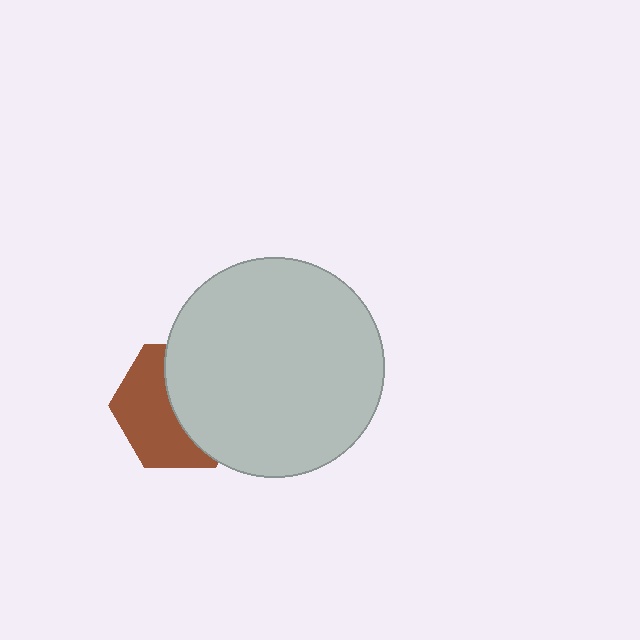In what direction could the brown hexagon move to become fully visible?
The brown hexagon could move left. That would shift it out from behind the light gray circle entirely.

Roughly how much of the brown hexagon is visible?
About half of it is visible (roughly 49%).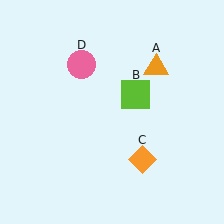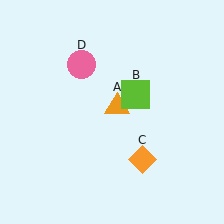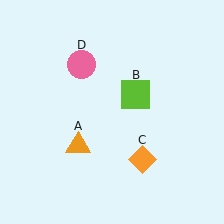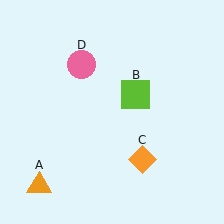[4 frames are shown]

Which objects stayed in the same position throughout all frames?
Lime square (object B) and orange diamond (object C) and pink circle (object D) remained stationary.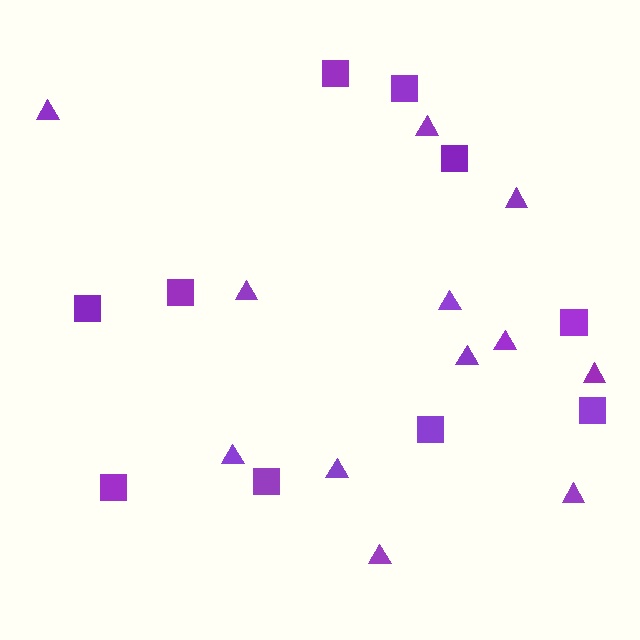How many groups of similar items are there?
There are 2 groups: one group of squares (10) and one group of triangles (12).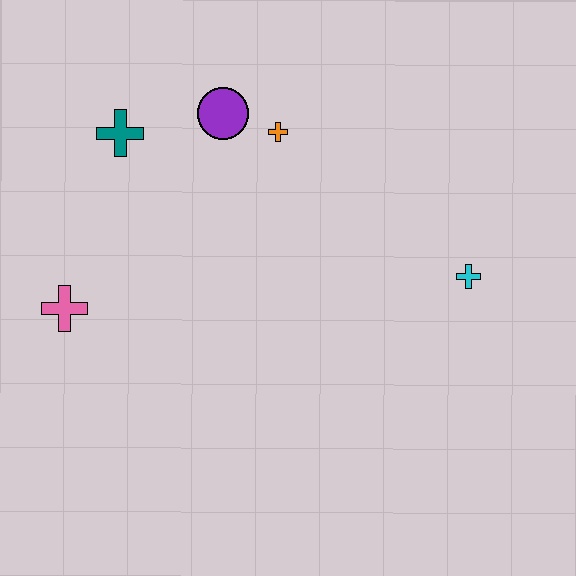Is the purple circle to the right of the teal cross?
Yes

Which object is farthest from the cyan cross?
The pink cross is farthest from the cyan cross.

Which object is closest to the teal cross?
The purple circle is closest to the teal cross.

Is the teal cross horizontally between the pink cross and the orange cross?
Yes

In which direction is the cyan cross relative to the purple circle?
The cyan cross is to the right of the purple circle.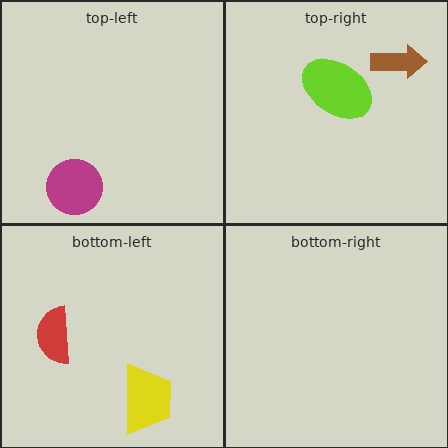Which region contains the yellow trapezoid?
The bottom-left region.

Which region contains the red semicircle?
The bottom-left region.